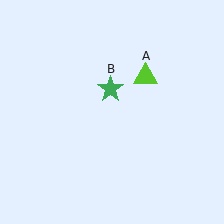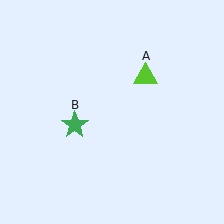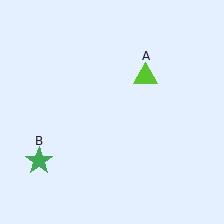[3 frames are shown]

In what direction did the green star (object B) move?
The green star (object B) moved down and to the left.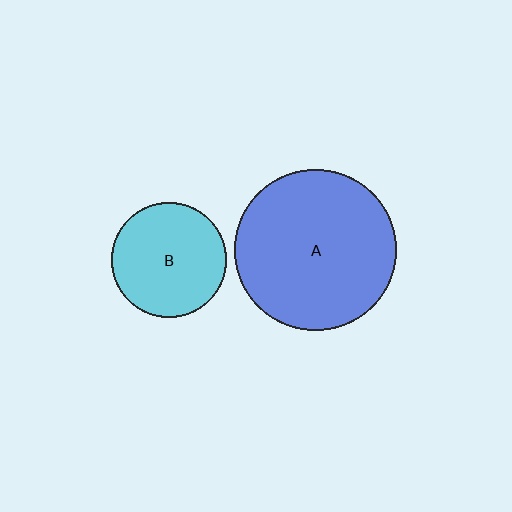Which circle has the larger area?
Circle A (blue).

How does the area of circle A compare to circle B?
Approximately 2.0 times.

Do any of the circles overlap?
No, none of the circles overlap.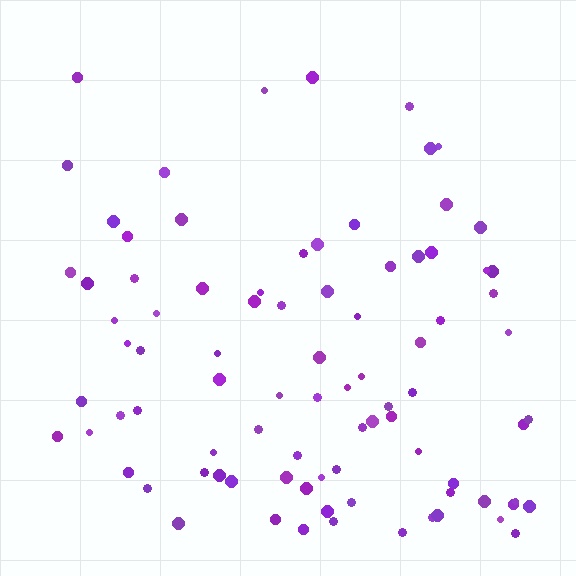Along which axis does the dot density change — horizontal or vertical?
Vertical.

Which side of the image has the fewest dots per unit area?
The top.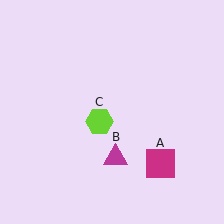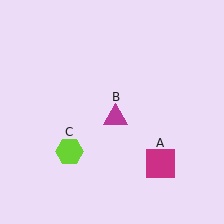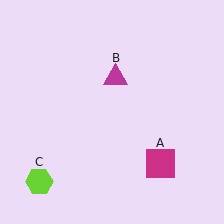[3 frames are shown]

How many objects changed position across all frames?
2 objects changed position: magenta triangle (object B), lime hexagon (object C).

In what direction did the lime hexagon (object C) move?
The lime hexagon (object C) moved down and to the left.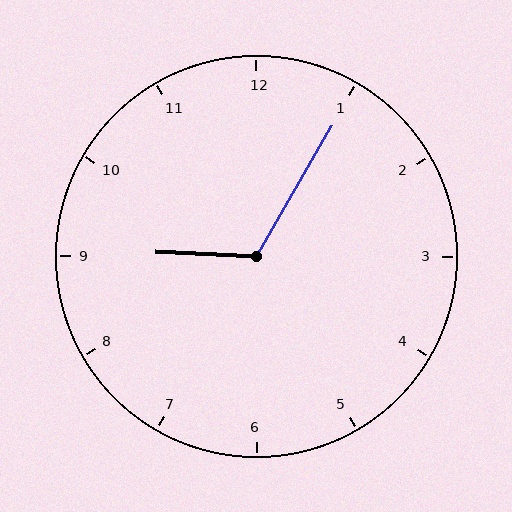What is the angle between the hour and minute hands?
Approximately 118 degrees.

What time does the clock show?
9:05.